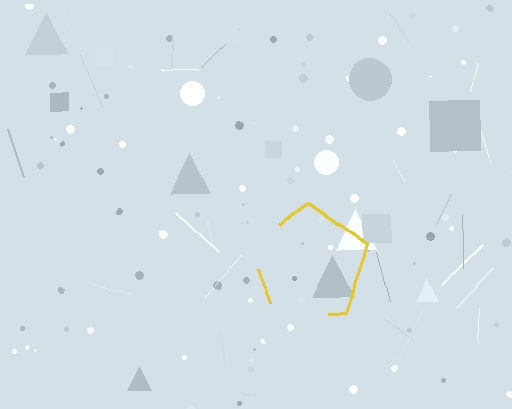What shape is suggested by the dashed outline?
The dashed outline suggests a pentagon.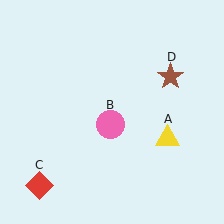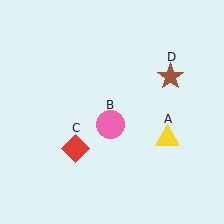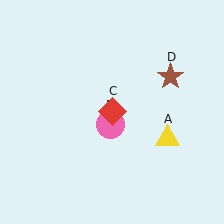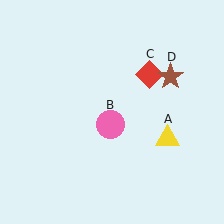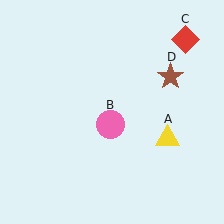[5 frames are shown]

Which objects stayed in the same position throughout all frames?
Yellow triangle (object A) and pink circle (object B) and brown star (object D) remained stationary.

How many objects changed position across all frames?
1 object changed position: red diamond (object C).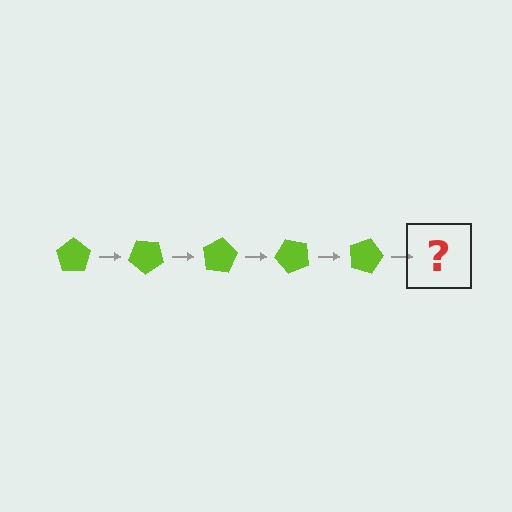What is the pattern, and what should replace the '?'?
The pattern is that the pentagon rotates 40 degrees each step. The '?' should be a lime pentagon rotated 200 degrees.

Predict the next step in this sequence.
The next step is a lime pentagon rotated 200 degrees.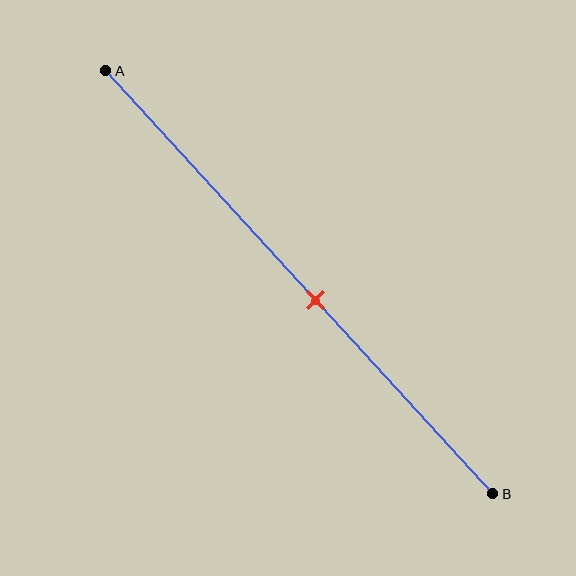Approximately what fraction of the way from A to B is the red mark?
The red mark is approximately 55% of the way from A to B.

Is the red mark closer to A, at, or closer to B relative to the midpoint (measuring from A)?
The red mark is closer to point B than the midpoint of segment AB.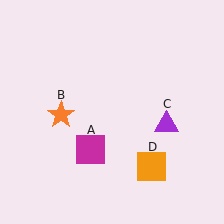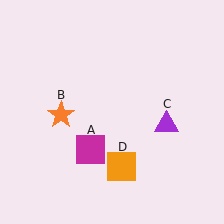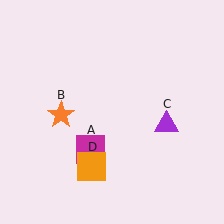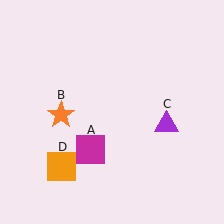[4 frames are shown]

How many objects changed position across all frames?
1 object changed position: orange square (object D).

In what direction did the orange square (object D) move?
The orange square (object D) moved left.